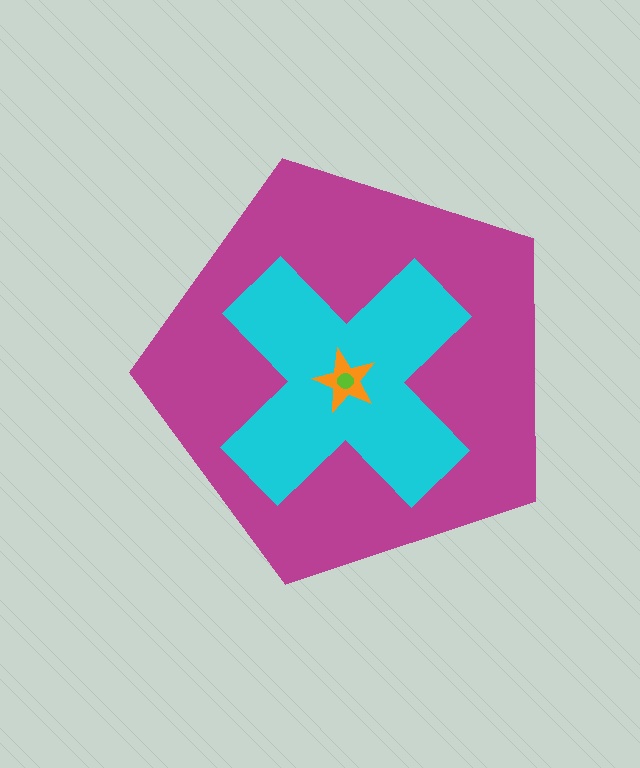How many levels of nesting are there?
4.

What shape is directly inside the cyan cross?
The orange star.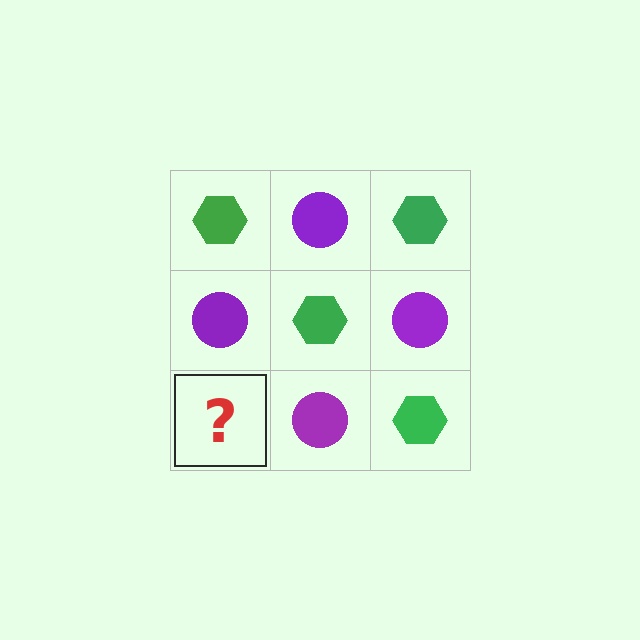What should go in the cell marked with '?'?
The missing cell should contain a green hexagon.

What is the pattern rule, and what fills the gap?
The rule is that it alternates green hexagon and purple circle in a checkerboard pattern. The gap should be filled with a green hexagon.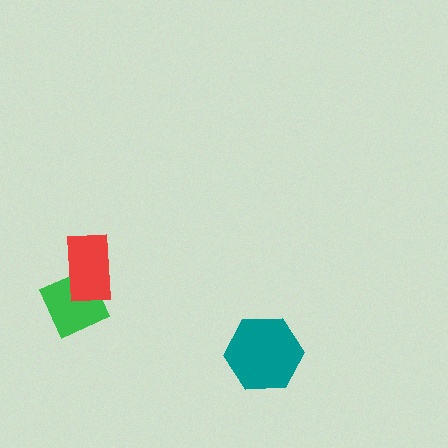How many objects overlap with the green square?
1 object overlaps with the green square.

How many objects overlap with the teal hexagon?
0 objects overlap with the teal hexagon.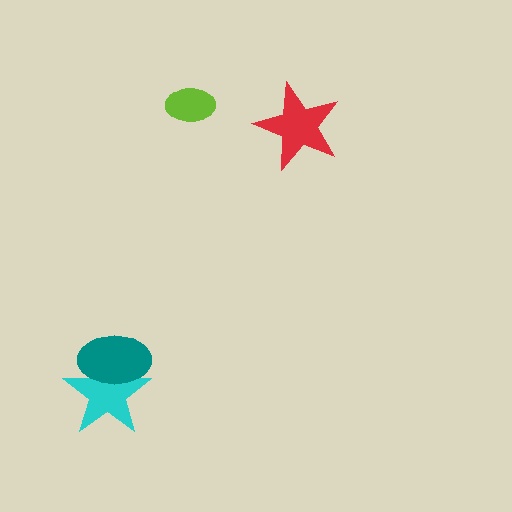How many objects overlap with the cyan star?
1 object overlaps with the cyan star.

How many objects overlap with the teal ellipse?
1 object overlaps with the teal ellipse.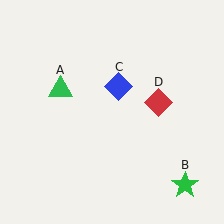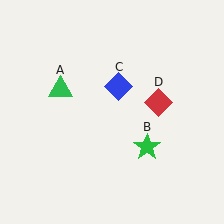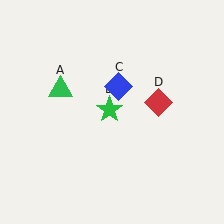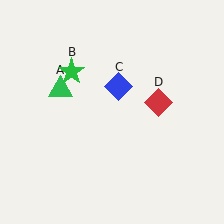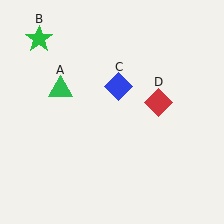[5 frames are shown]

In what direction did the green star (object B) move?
The green star (object B) moved up and to the left.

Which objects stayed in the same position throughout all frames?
Green triangle (object A) and blue diamond (object C) and red diamond (object D) remained stationary.